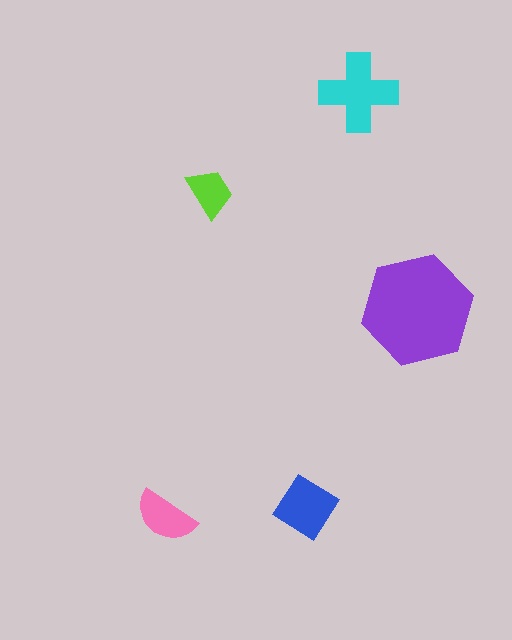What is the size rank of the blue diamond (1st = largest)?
3rd.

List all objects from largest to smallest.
The purple hexagon, the cyan cross, the blue diamond, the pink semicircle, the lime trapezoid.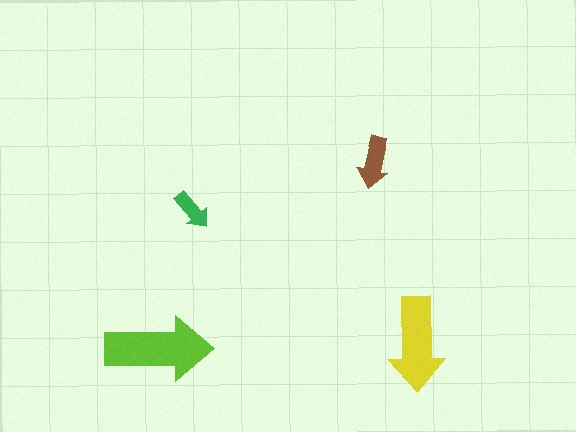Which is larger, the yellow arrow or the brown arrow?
The yellow one.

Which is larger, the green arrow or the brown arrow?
The brown one.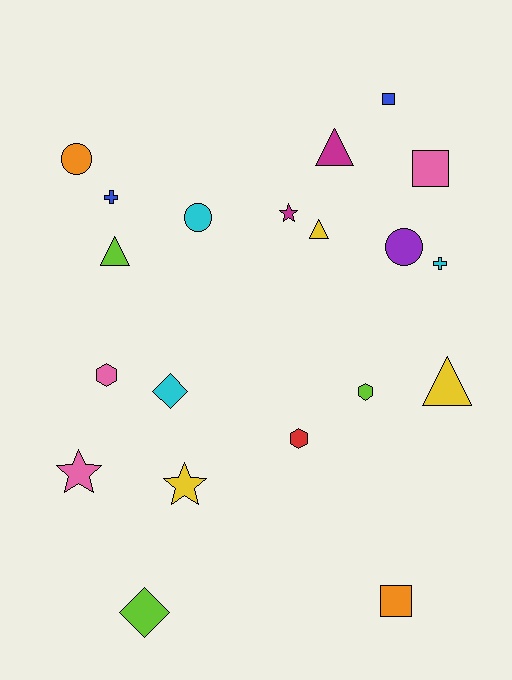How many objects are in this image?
There are 20 objects.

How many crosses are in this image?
There are 2 crosses.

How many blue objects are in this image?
There are 2 blue objects.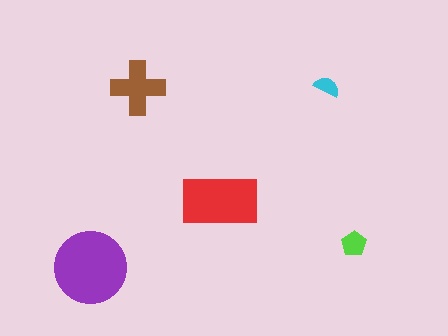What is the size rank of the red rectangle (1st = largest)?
2nd.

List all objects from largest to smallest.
The purple circle, the red rectangle, the brown cross, the lime pentagon, the cyan semicircle.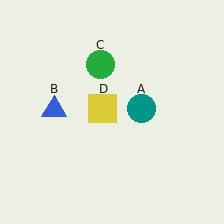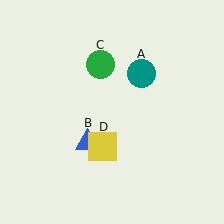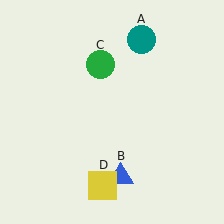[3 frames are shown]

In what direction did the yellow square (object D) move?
The yellow square (object D) moved down.